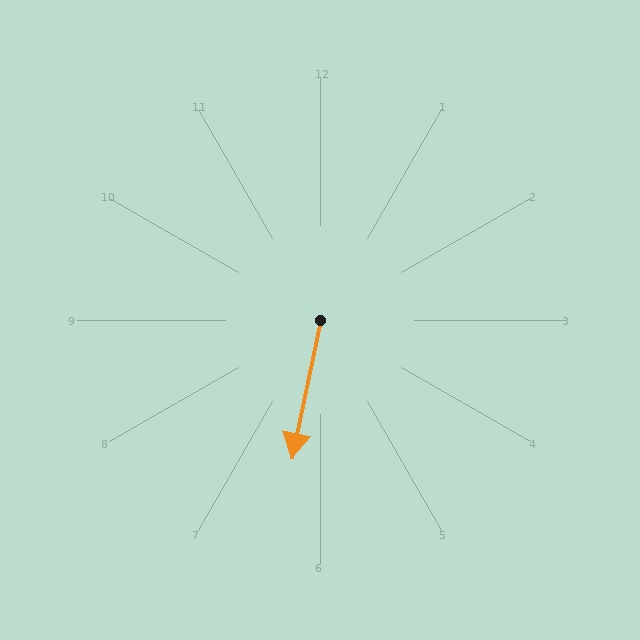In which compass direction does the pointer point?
South.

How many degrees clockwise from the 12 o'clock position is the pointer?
Approximately 192 degrees.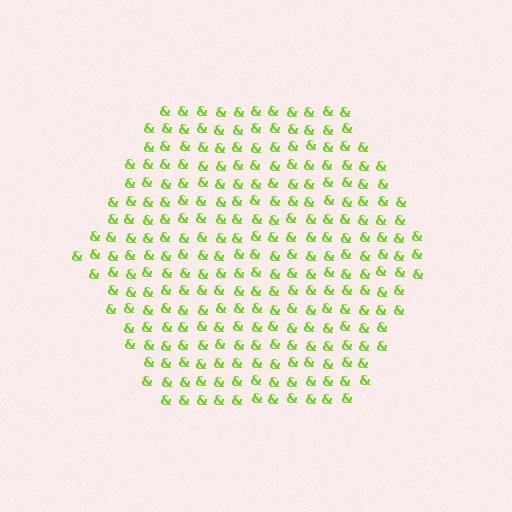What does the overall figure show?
The overall figure shows a hexagon.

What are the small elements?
The small elements are ampersands.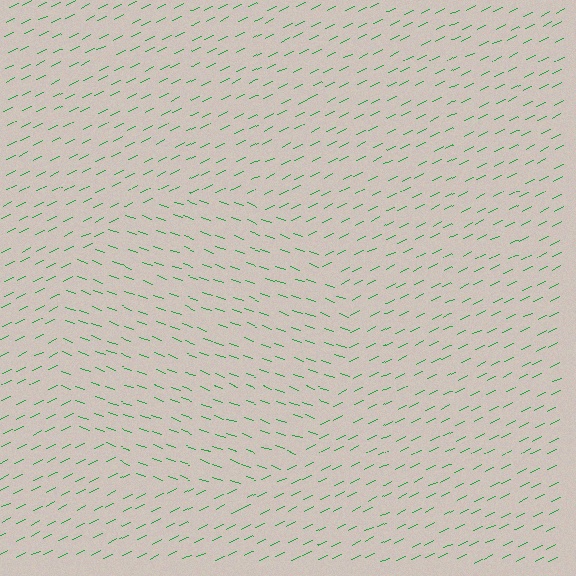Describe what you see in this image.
The image is filled with small green line segments. A circle region in the image has lines oriented differently from the surrounding lines, creating a visible texture boundary.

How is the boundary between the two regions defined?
The boundary is defined purely by a change in line orientation (approximately 45 degrees difference). All lines are the same color and thickness.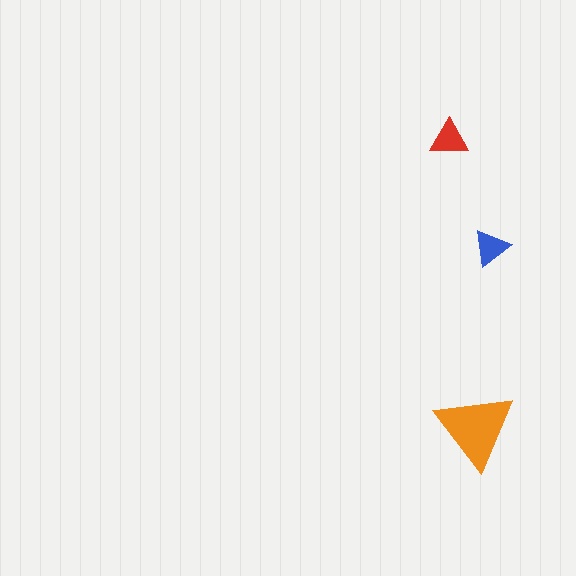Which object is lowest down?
The orange triangle is bottommost.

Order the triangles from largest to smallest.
the orange one, the red one, the blue one.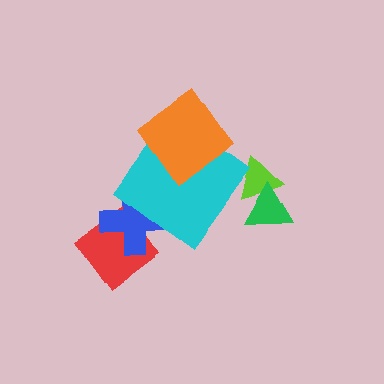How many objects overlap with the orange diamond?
1 object overlaps with the orange diamond.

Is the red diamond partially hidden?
Yes, it is partially covered by another shape.